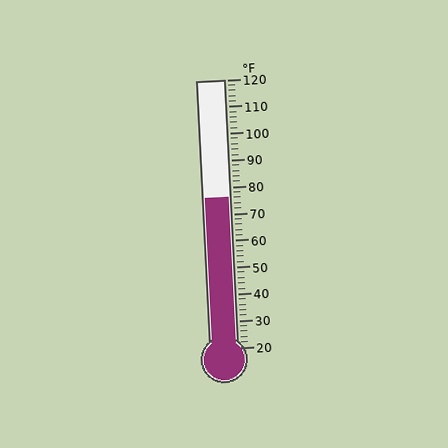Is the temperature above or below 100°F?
The temperature is below 100°F.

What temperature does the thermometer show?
The thermometer shows approximately 76°F.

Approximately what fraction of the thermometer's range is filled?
The thermometer is filled to approximately 55% of its range.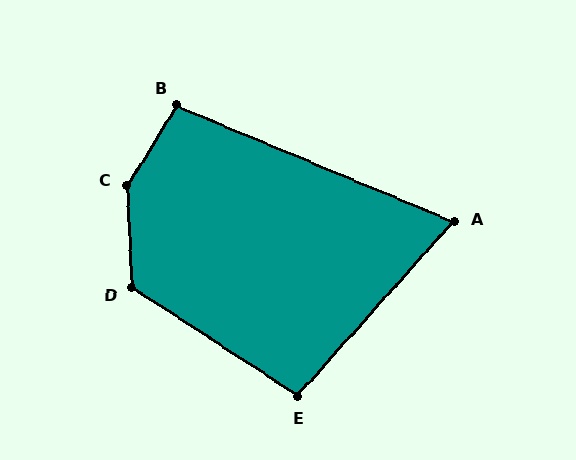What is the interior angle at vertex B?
Approximately 99 degrees (obtuse).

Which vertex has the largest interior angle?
C, at approximately 146 degrees.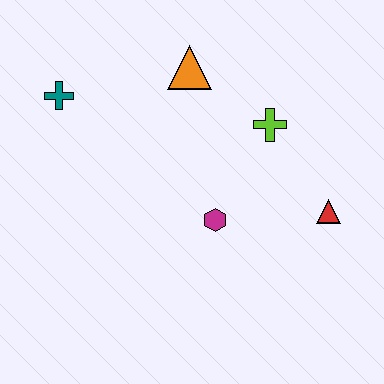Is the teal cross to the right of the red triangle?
No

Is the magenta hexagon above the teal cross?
No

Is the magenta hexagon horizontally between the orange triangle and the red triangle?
Yes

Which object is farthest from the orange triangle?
The red triangle is farthest from the orange triangle.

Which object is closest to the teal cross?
The orange triangle is closest to the teal cross.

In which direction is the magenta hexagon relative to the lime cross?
The magenta hexagon is below the lime cross.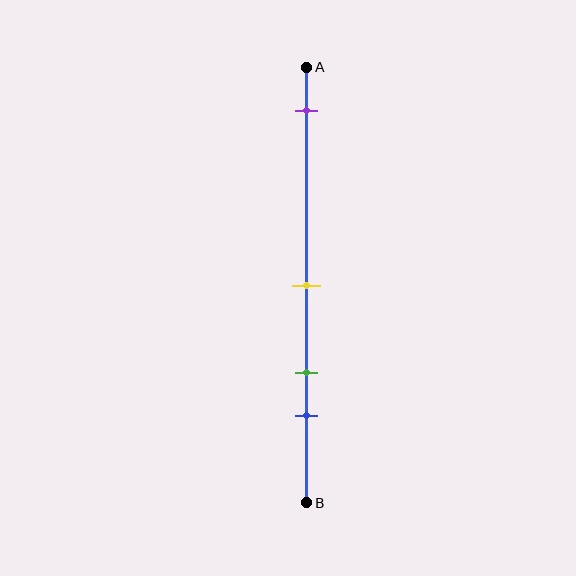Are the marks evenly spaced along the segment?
No, the marks are not evenly spaced.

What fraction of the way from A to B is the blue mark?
The blue mark is approximately 80% (0.8) of the way from A to B.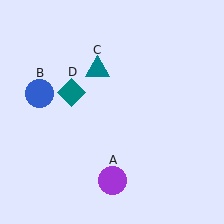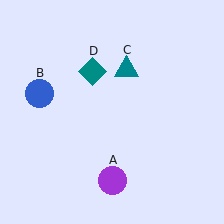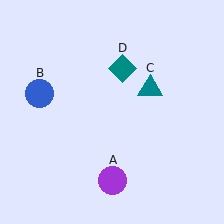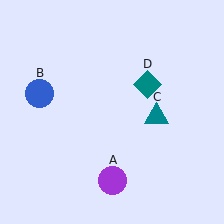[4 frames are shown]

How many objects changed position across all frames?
2 objects changed position: teal triangle (object C), teal diamond (object D).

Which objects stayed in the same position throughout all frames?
Purple circle (object A) and blue circle (object B) remained stationary.